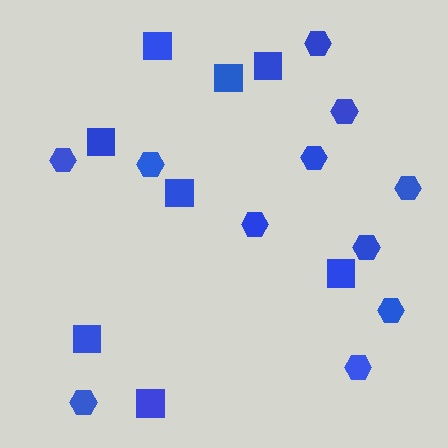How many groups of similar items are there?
There are 2 groups: one group of hexagons (11) and one group of squares (8).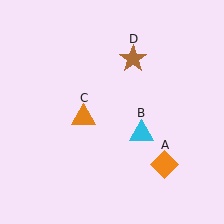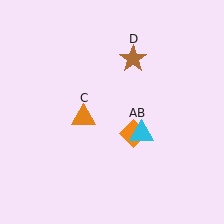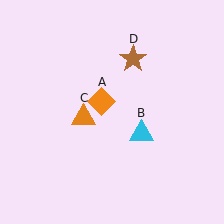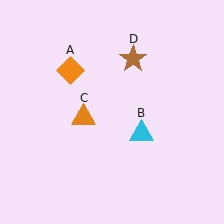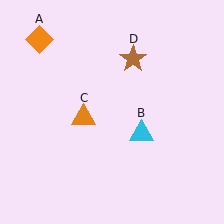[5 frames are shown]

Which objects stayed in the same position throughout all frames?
Cyan triangle (object B) and orange triangle (object C) and brown star (object D) remained stationary.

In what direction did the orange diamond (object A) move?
The orange diamond (object A) moved up and to the left.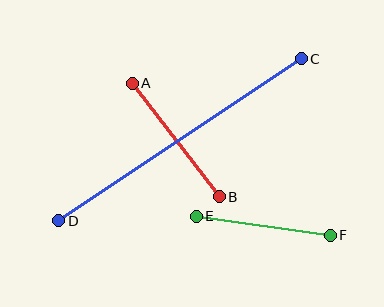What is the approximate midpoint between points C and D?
The midpoint is at approximately (180, 140) pixels.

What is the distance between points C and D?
The distance is approximately 291 pixels.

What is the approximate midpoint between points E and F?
The midpoint is at approximately (263, 226) pixels.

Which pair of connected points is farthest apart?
Points C and D are farthest apart.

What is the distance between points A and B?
The distance is approximately 143 pixels.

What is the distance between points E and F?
The distance is approximately 135 pixels.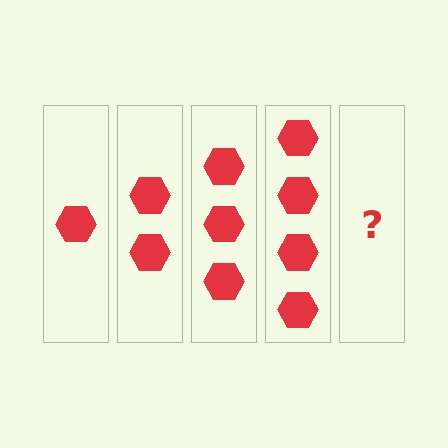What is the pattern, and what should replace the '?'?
The pattern is that each step adds one more hexagon. The '?' should be 5 hexagons.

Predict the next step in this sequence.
The next step is 5 hexagons.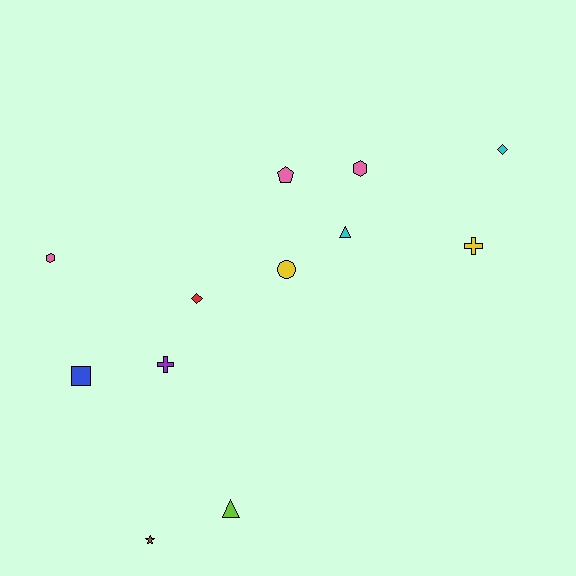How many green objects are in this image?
There are no green objects.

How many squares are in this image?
There is 1 square.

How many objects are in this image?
There are 12 objects.